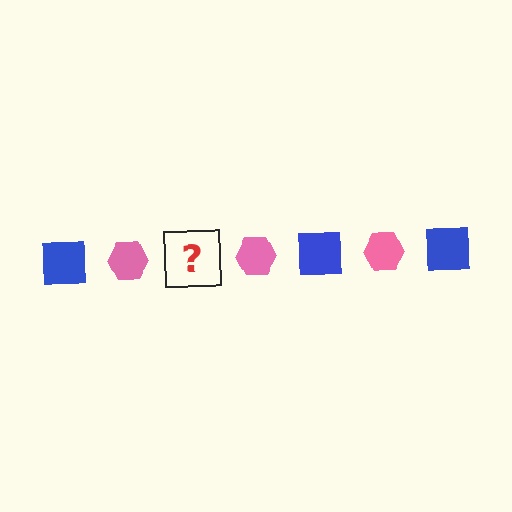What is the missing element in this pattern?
The missing element is a blue square.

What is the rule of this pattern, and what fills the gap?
The rule is that the pattern alternates between blue square and pink hexagon. The gap should be filled with a blue square.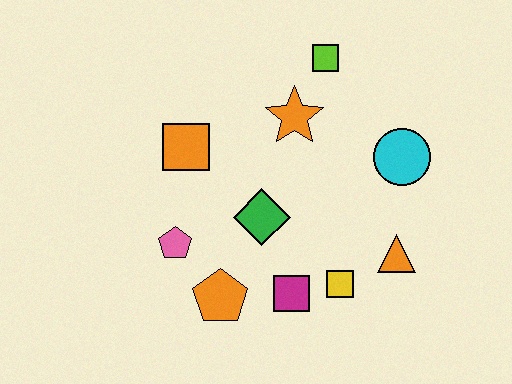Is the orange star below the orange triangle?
No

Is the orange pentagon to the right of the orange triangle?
No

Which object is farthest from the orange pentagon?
The lime square is farthest from the orange pentagon.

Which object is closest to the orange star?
The lime square is closest to the orange star.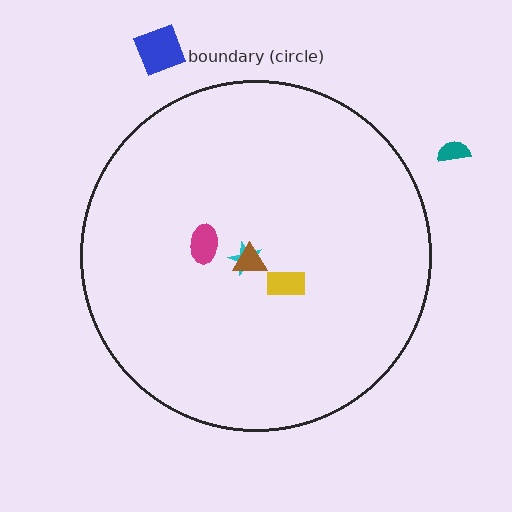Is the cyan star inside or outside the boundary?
Inside.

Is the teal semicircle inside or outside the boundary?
Outside.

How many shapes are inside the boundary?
4 inside, 2 outside.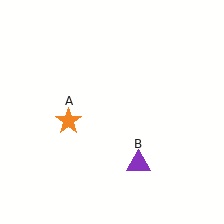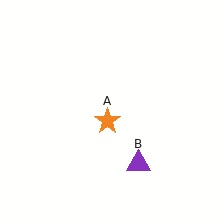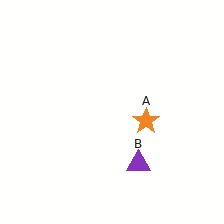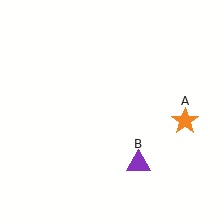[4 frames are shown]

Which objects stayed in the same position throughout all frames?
Purple triangle (object B) remained stationary.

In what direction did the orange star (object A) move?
The orange star (object A) moved right.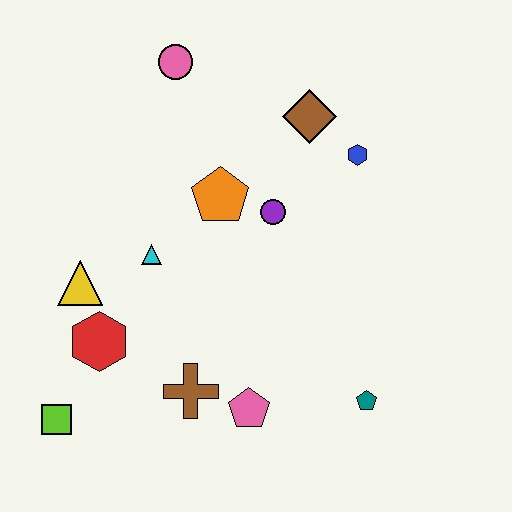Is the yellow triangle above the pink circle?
No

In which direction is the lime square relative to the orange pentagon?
The lime square is below the orange pentagon.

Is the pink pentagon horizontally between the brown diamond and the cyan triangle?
Yes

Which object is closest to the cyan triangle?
The yellow triangle is closest to the cyan triangle.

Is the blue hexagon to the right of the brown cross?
Yes